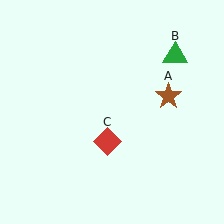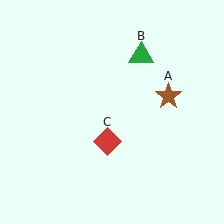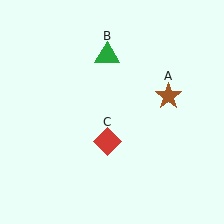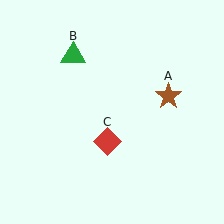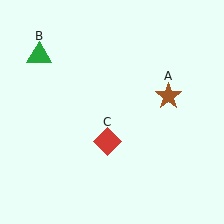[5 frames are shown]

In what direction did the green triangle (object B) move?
The green triangle (object B) moved left.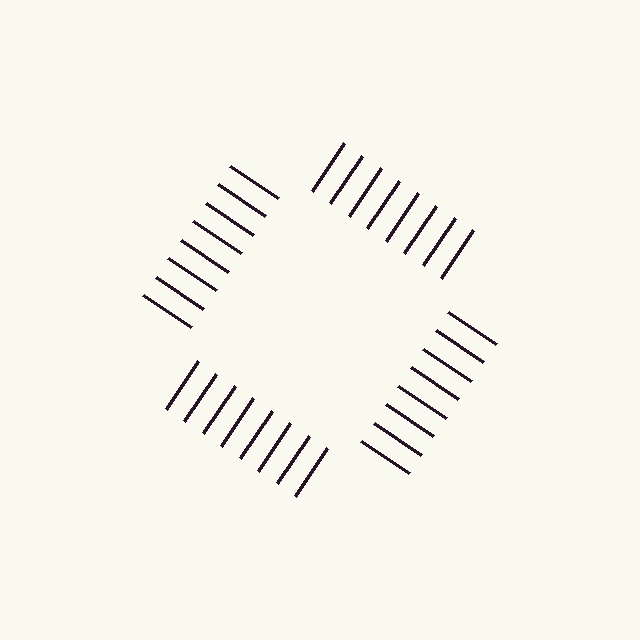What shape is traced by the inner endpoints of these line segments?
An illusory square — the line segments terminate on its edges but no continuous stroke is drawn.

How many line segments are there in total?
32 — 8 along each of the 4 edges.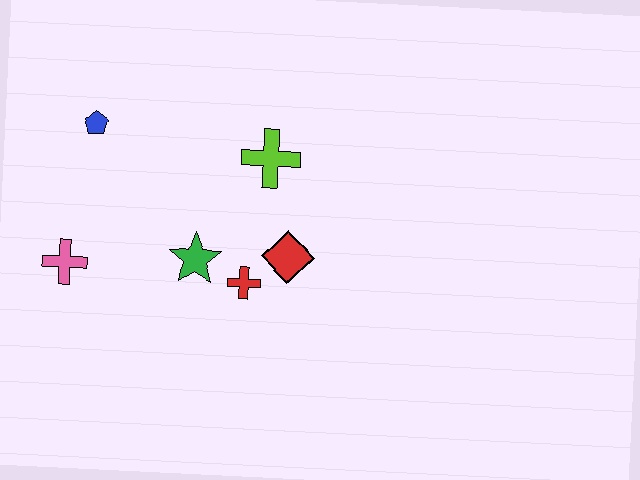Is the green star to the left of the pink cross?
No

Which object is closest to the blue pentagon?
The pink cross is closest to the blue pentagon.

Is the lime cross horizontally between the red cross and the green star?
No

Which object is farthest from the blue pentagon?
The red diamond is farthest from the blue pentagon.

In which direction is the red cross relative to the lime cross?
The red cross is below the lime cross.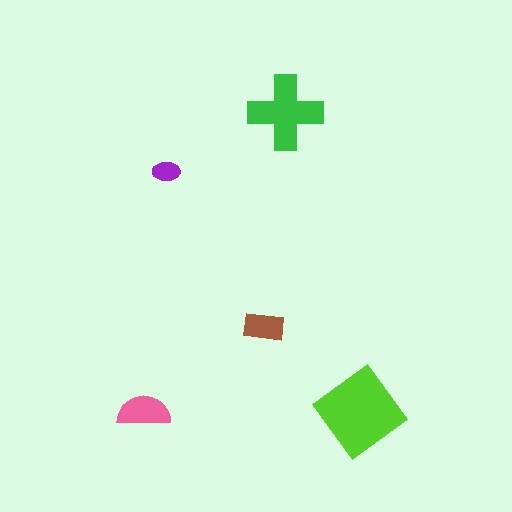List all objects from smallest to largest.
The purple ellipse, the brown rectangle, the pink semicircle, the green cross, the lime diamond.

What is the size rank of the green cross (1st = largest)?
2nd.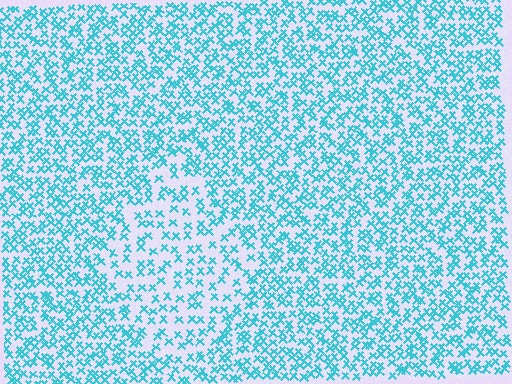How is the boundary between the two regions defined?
The boundary is defined by a change in element density (approximately 1.8x ratio). All elements are the same color, size, and shape.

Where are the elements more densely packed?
The elements are more densely packed outside the diamond boundary.